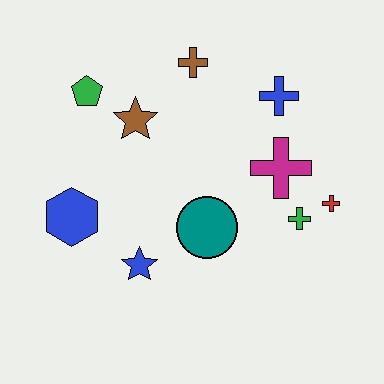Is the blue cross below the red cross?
No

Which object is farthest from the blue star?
The blue cross is farthest from the blue star.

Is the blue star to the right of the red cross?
No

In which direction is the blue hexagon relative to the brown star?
The blue hexagon is below the brown star.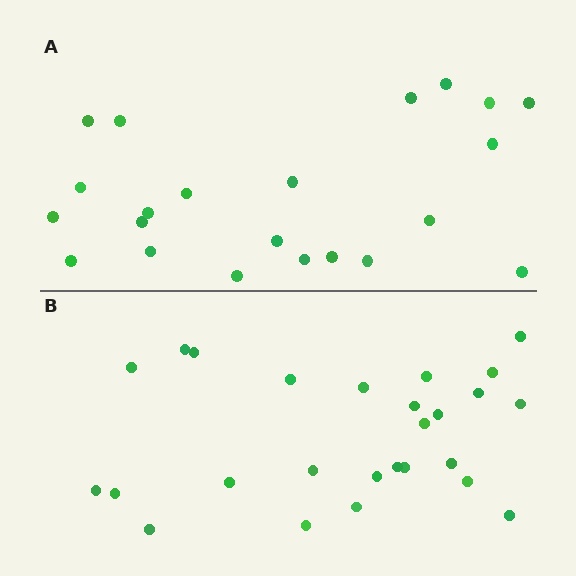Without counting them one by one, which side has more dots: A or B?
Region B (the bottom region) has more dots.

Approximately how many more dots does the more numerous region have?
Region B has about 4 more dots than region A.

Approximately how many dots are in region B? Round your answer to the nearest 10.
About 30 dots. (The exact count is 26, which rounds to 30.)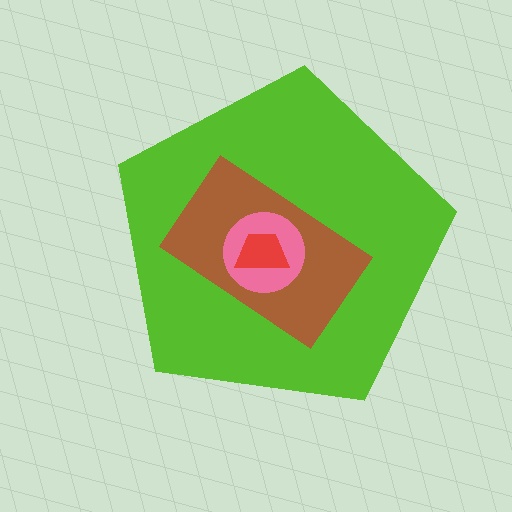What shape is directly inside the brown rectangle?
The pink circle.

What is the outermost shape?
The lime pentagon.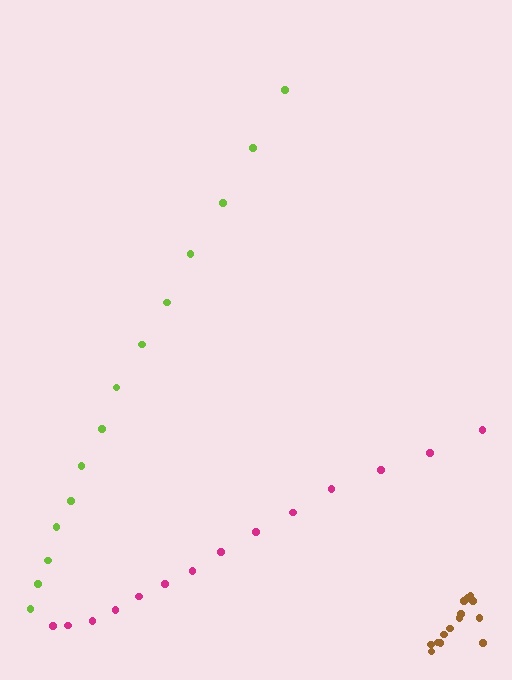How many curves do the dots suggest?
There are 3 distinct paths.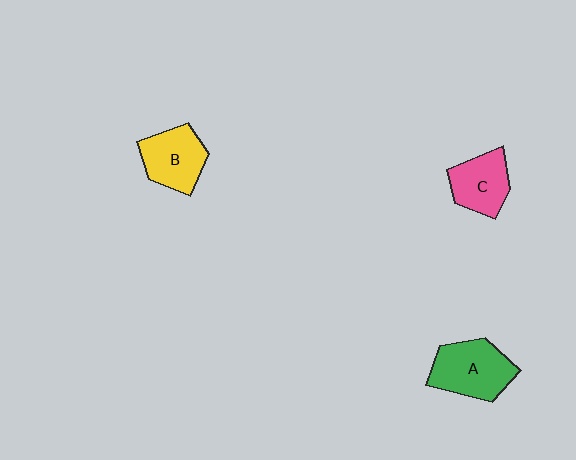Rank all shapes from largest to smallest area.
From largest to smallest: A (green), B (yellow), C (pink).